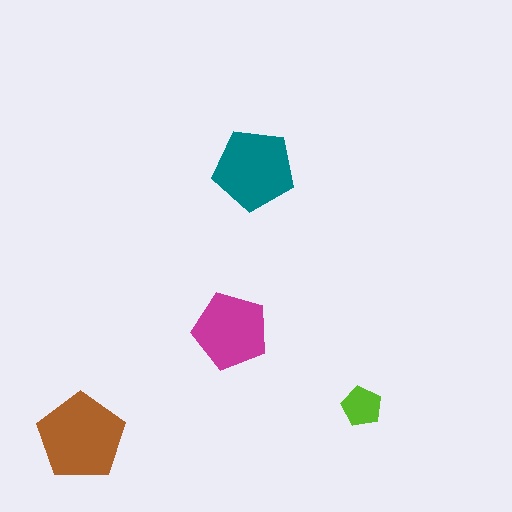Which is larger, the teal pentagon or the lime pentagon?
The teal one.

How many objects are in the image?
There are 4 objects in the image.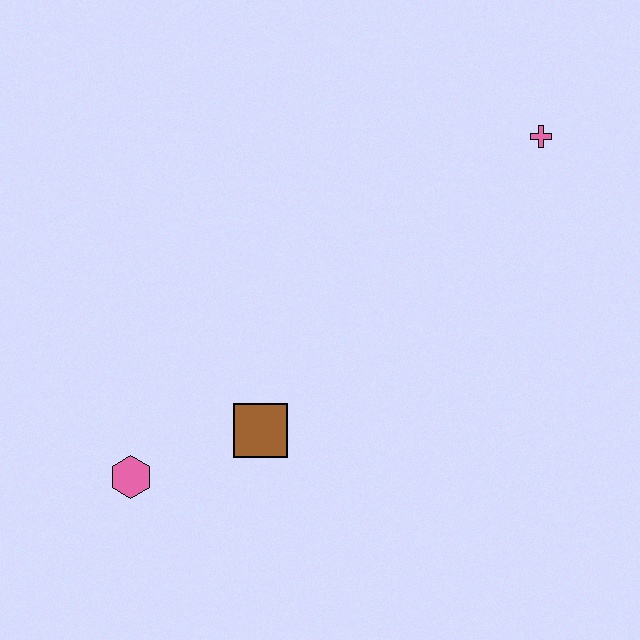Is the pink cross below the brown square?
No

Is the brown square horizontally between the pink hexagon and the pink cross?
Yes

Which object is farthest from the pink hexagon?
The pink cross is farthest from the pink hexagon.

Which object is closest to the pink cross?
The brown square is closest to the pink cross.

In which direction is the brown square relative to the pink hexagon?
The brown square is to the right of the pink hexagon.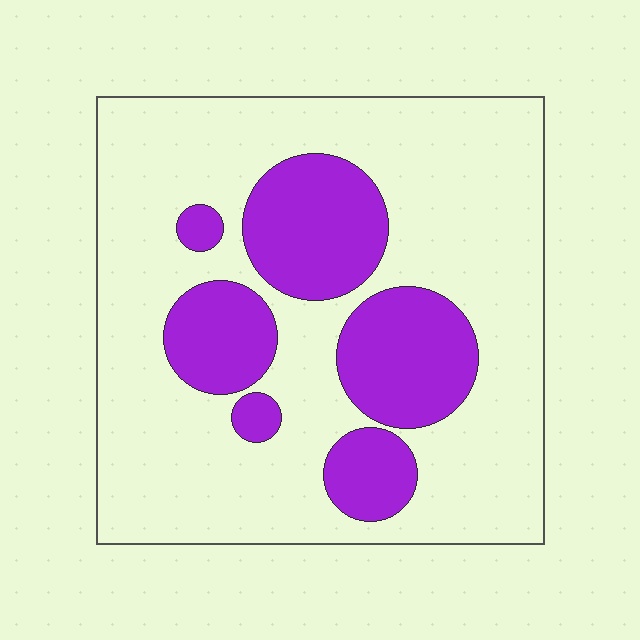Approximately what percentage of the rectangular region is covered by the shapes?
Approximately 25%.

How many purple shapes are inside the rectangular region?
6.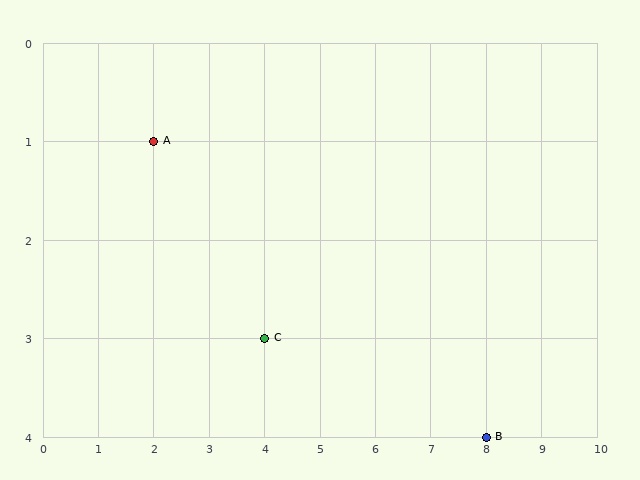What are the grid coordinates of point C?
Point C is at grid coordinates (4, 3).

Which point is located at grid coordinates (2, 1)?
Point A is at (2, 1).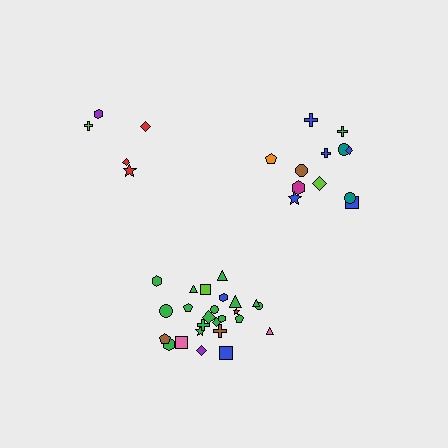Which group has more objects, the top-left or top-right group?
The top-right group.